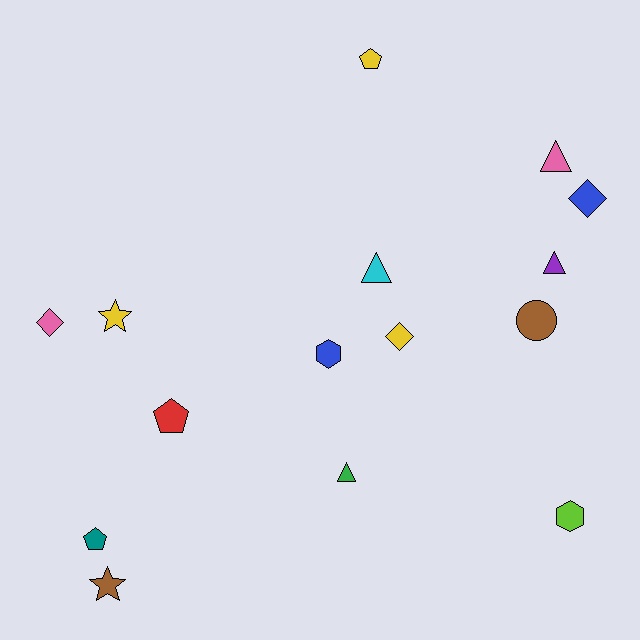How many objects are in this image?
There are 15 objects.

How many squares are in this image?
There are no squares.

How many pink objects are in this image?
There are 2 pink objects.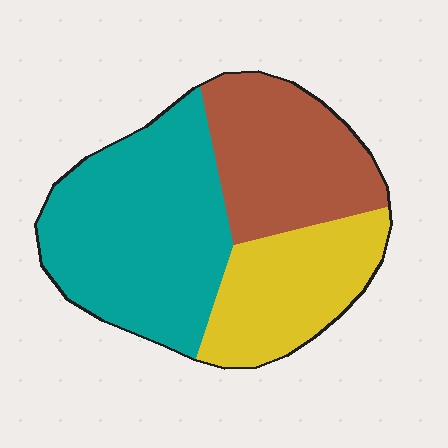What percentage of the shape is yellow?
Yellow covers around 25% of the shape.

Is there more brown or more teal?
Teal.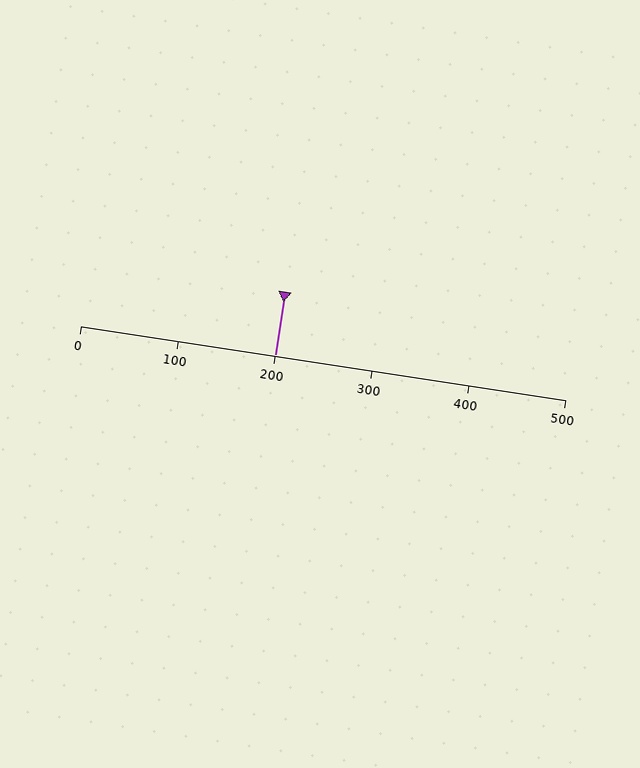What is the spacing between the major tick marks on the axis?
The major ticks are spaced 100 apart.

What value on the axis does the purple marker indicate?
The marker indicates approximately 200.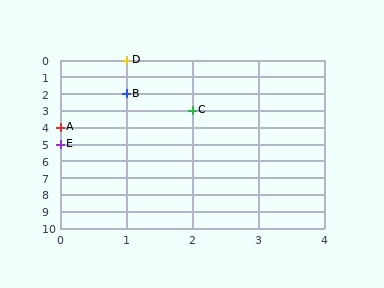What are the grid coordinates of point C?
Point C is at grid coordinates (2, 3).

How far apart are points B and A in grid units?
Points B and A are 1 column and 2 rows apart (about 2.2 grid units diagonally).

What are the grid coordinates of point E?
Point E is at grid coordinates (0, 5).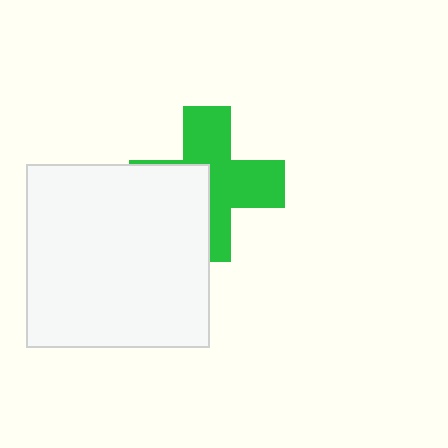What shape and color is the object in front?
The object in front is a white square.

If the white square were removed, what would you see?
You would see the complete green cross.